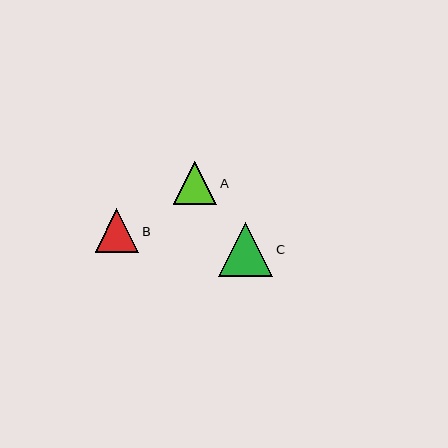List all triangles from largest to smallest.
From largest to smallest: C, B, A.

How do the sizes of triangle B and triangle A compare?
Triangle B and triangle A are approximately the same size.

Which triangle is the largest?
Triangle C is the largest with a size of approximately 54 pixels.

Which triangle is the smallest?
Triangle A is the smallest with a size of approximately 43 pixels.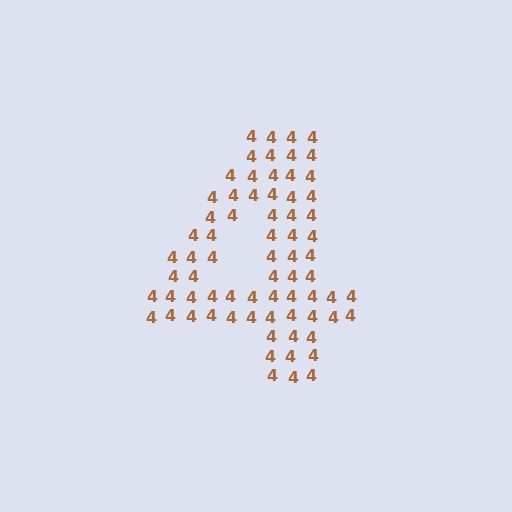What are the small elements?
The small elements are digit 4's.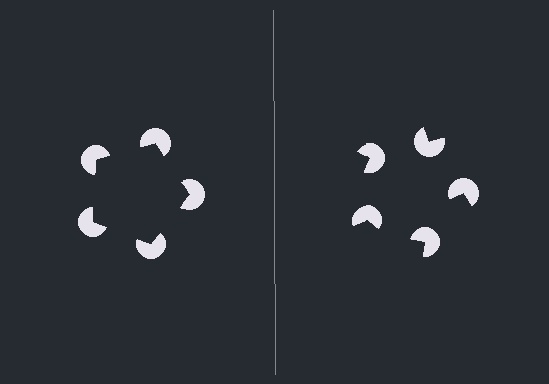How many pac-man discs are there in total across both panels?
10 — 5 on each side.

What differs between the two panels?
The pac-man discs are positioned identically on both sides; only the wedge orientations differ. On the left they align to a pentagon; on the right they are misaligned.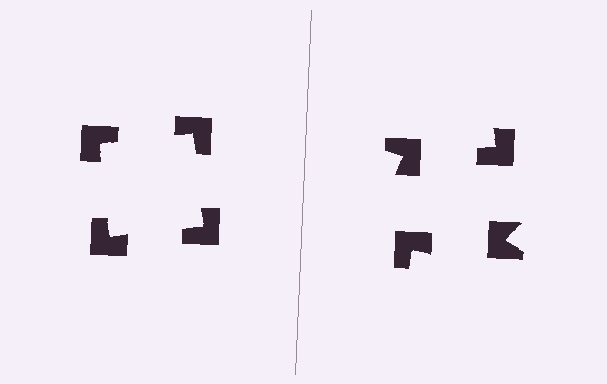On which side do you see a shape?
An illusory square appears on the left side. On the right side the wedge cuts are rotated, so no coherent shape forms.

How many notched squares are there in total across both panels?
8 — 4 on each side.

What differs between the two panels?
The notched squares are positioned identically on both sides; only the wedge orientations differ. On the left they align to a square; on the right they are misaligned.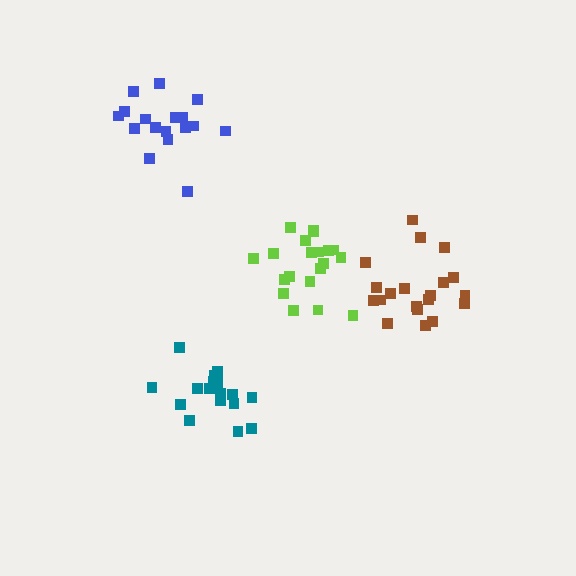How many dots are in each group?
Group 1: 20 dots, Group 2: 20 dots, Group 3: 17 dots, Group 4: 17 dots (74 total).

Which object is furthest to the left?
The blue cluster is leftmost.